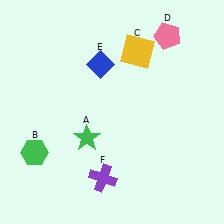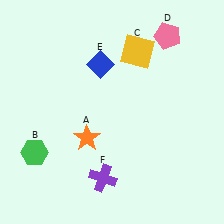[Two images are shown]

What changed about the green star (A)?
In Image 1, A is green. In Image 2, it changed to orange.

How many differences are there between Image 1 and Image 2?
There is 1 difference between the two images.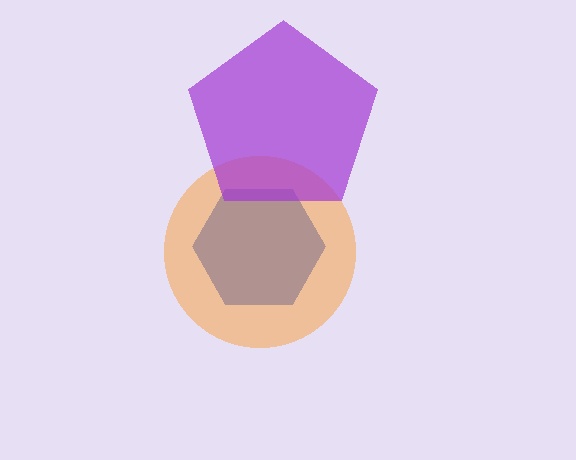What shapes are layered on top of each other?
The layered shapes are: a blue hexagon, an orange circle, a purple pentagon.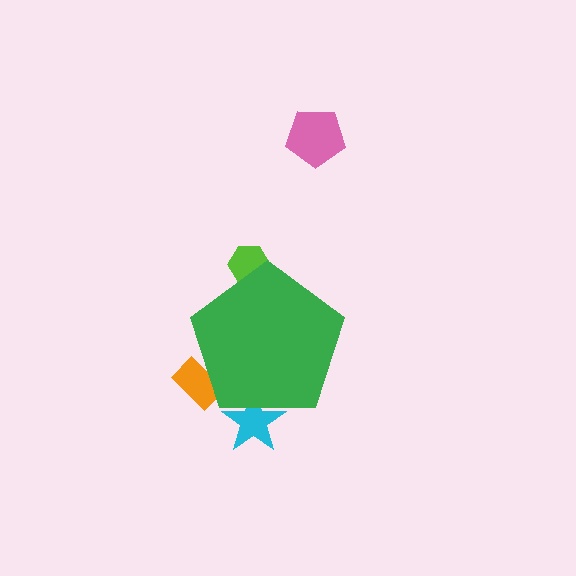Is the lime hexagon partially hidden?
Yes, the lime hexagon is partially hidden behind the green pentagon.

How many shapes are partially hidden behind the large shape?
3 shapes are partially hidden.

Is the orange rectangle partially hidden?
Yes, the orange rectangle is partially hidden behind the green pentagon.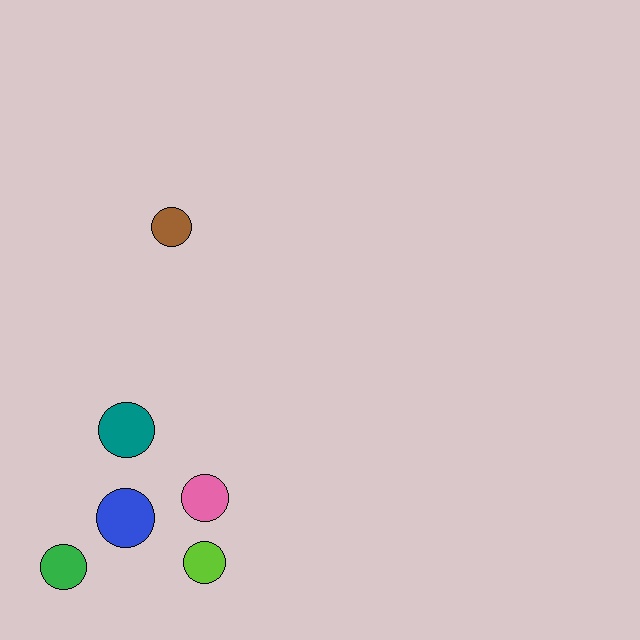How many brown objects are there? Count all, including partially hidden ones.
There is 1 brown object.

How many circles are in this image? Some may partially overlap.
There are 6 circles.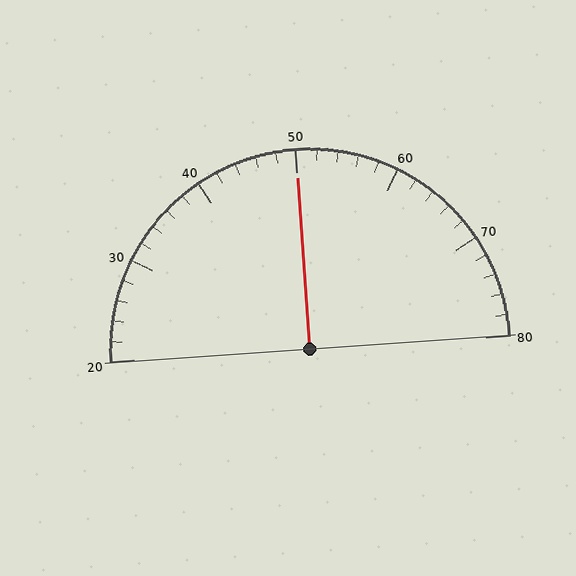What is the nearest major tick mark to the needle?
The nearest major tick mark is 50.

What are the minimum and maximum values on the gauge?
The gauge ranges from 20 to 80.